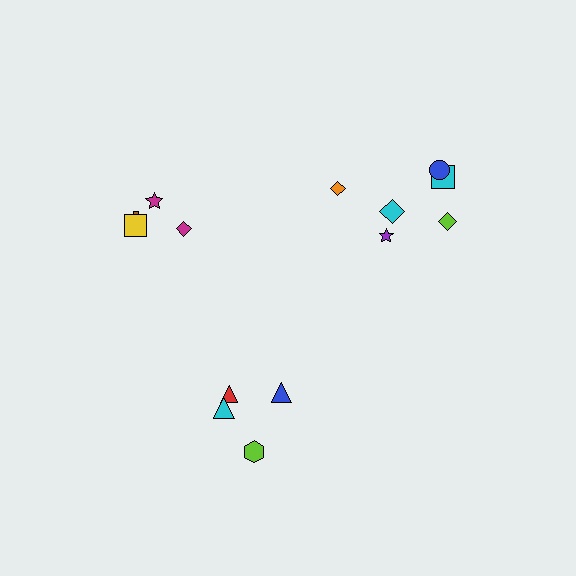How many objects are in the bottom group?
There are 4 objects.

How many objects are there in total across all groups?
There are 14 objects.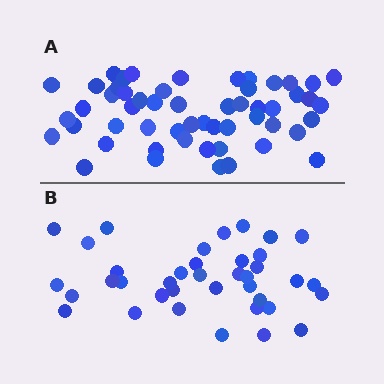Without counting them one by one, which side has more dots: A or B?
Region A (the top region) has more dots.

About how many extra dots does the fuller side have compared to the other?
Region A has approximately 15 more dots than region B.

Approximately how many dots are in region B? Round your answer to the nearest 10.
About 40 dots. (The exact count is 38, which rounds to 40.)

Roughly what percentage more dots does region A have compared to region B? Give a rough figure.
About 40% more.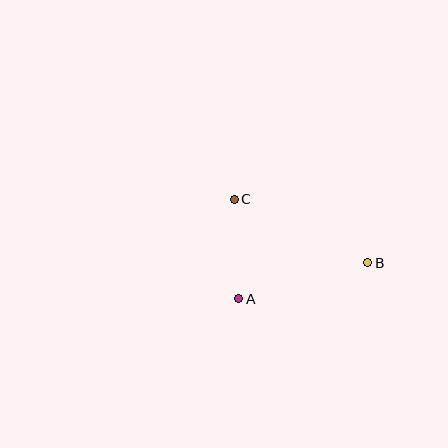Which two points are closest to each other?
Points A and C are closest to each other.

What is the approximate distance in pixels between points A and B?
The distance between A and B is approximately 134 pixels.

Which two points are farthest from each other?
Points B and C are farthest from each other.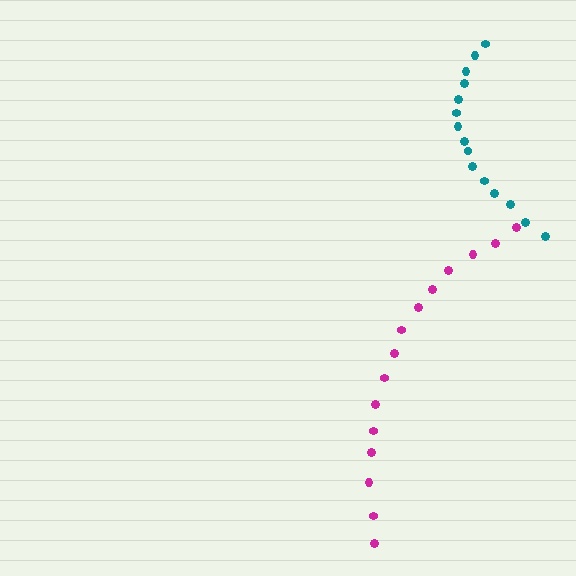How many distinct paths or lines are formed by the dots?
There are 2 distinct paths.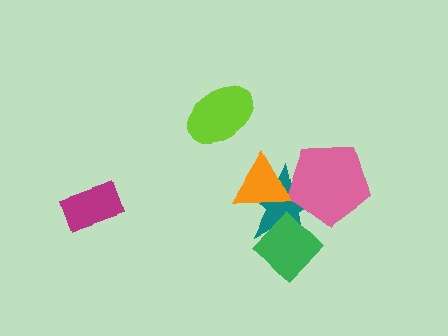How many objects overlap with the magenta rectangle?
0 objects overlap with the magenta rectangle.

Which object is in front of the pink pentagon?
The orange triangle is in front of the pink pentagon.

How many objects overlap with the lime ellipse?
0 objects overlap with the lime ellipse.